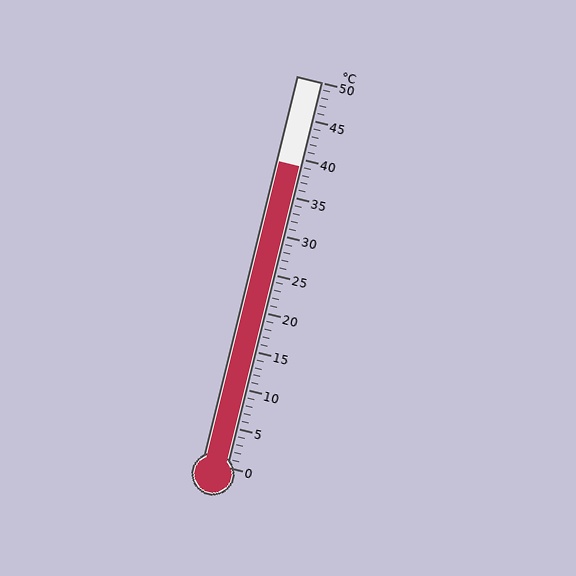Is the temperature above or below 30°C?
The temperature is above 30°C.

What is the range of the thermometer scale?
The thermometer scale ranges from 0°C to 50°C.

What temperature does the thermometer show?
The thermometer shows approximately 39°C.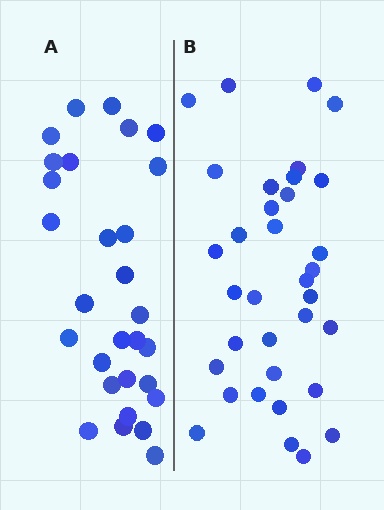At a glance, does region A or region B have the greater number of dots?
Region B (the right region) has more dots.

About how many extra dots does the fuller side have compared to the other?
Region B has about 5 more dots than region A.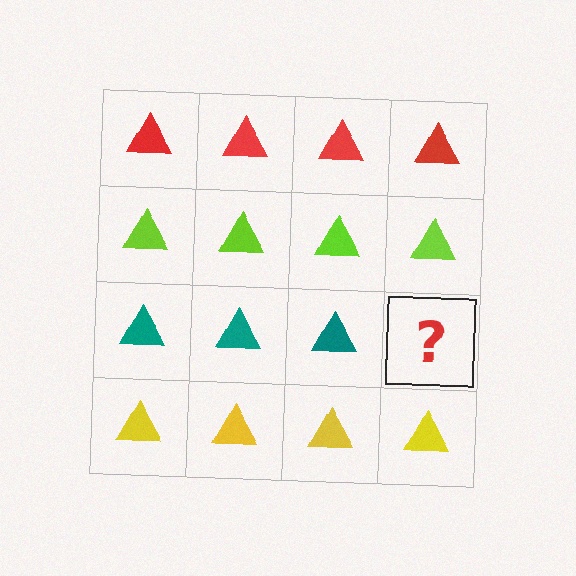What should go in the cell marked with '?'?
The missing cell should contain a teal triangle.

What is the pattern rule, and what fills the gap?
The rule is that each row has a consistent color. The gap should be filled with a teal triangle.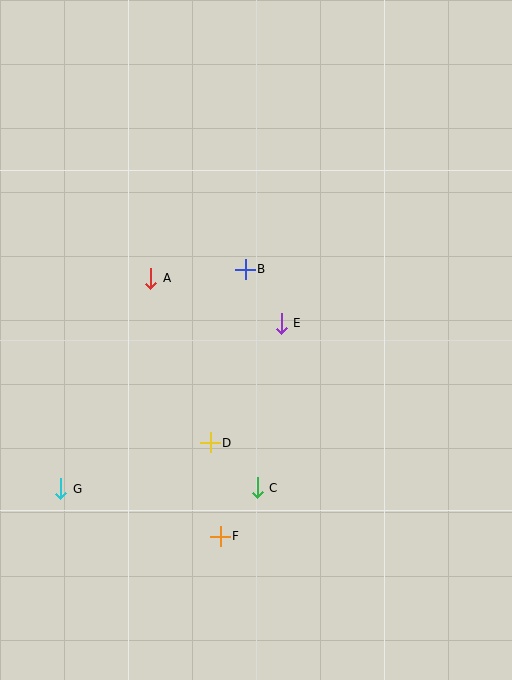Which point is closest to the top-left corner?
Point A is closest to the top-left corner.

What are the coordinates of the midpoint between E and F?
The midpoint between E and F is at (251, 430).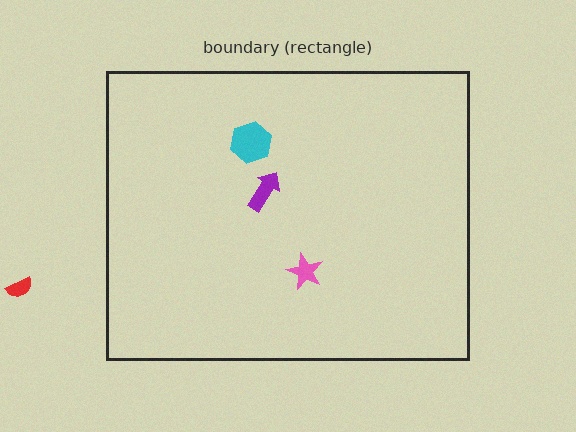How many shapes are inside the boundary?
3 inside, 1 outside.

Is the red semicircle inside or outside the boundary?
Outside.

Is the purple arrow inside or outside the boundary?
Inside.